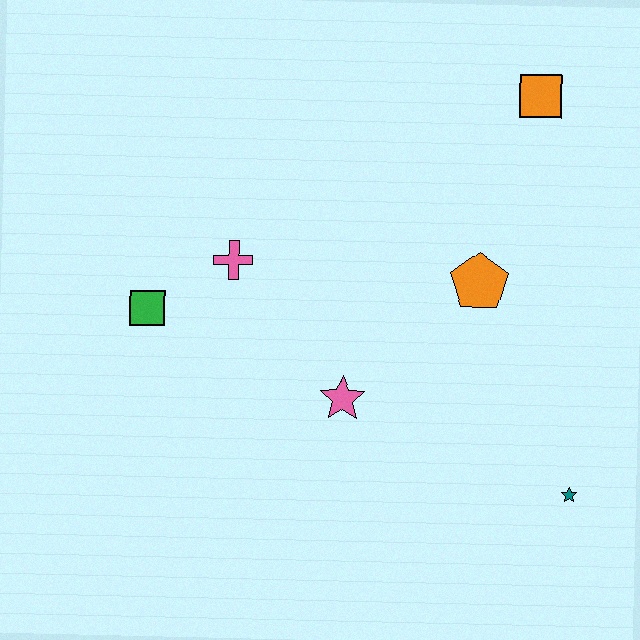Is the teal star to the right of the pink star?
Yes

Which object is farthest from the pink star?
The orange square is farthest from the pink star.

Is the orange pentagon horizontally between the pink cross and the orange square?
Yes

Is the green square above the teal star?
Yes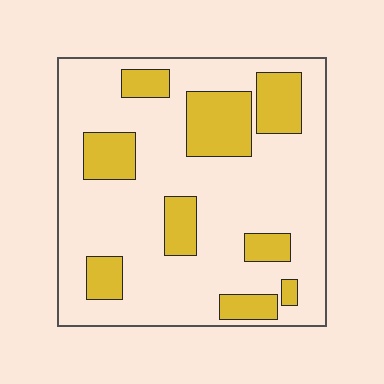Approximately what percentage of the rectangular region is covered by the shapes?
Approximately 25%.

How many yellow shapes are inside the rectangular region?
9.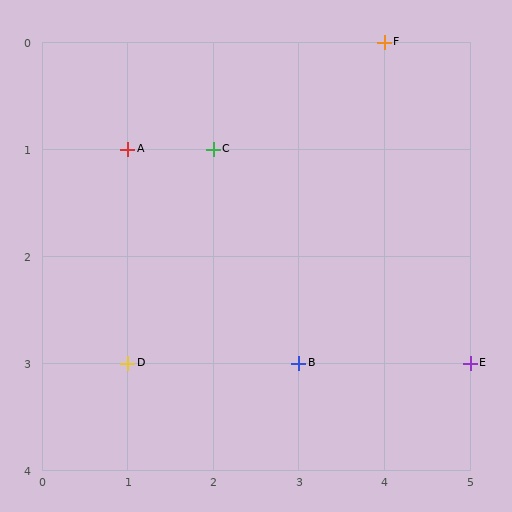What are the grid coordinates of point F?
Point F is at grid coordinates (4, 0).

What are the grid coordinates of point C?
Point C is at grid coordinates (2, 1).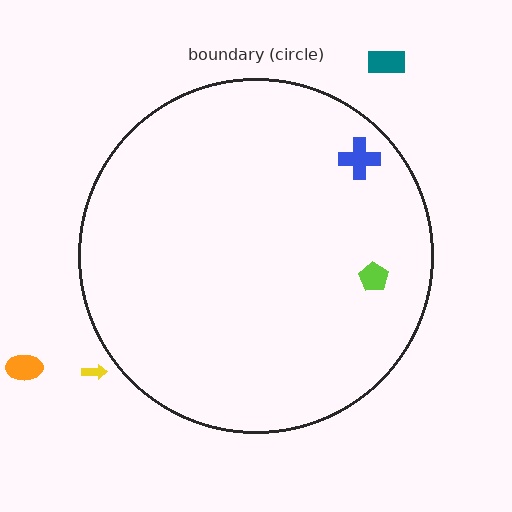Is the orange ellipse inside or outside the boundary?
Outside.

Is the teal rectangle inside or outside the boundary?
Outside.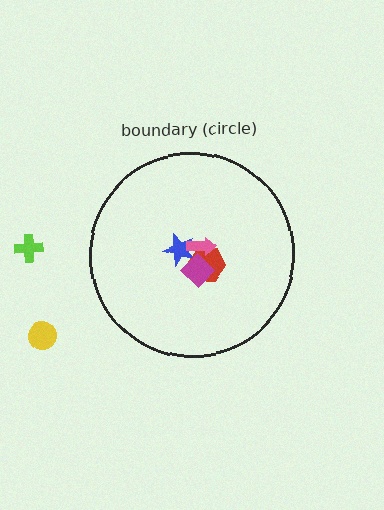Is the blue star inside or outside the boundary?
Inside.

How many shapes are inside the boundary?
4 inside, 2 outside.